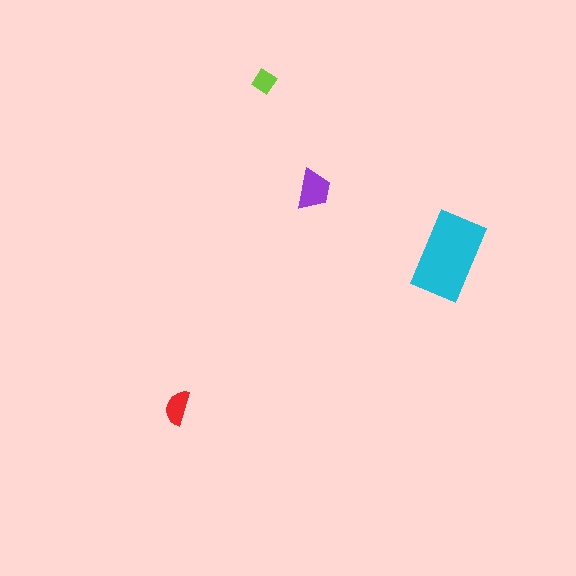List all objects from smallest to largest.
The lime diamond, the red semicircle, the purple trapezoid, the cyan rectangle.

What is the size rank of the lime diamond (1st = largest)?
4th.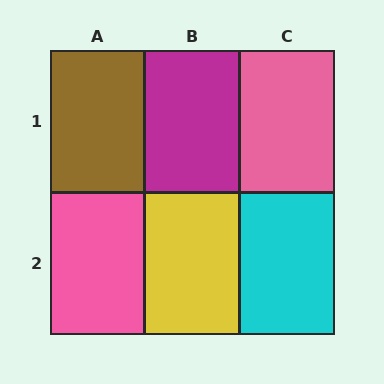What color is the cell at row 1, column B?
Magenta.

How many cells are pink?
2 cells are pink.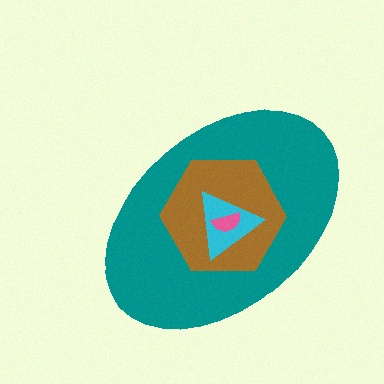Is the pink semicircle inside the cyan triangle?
Yes.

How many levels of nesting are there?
4.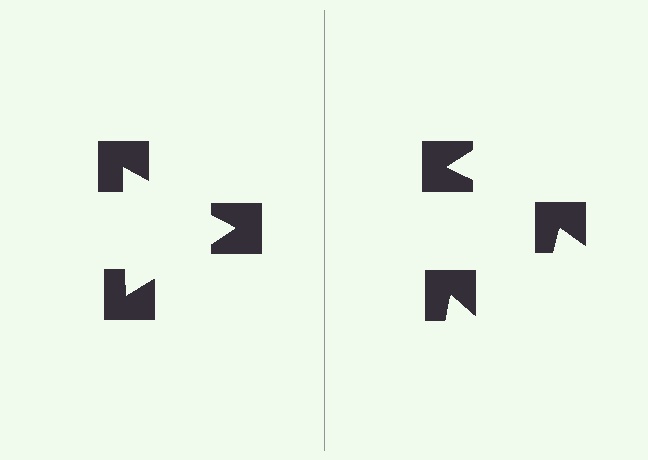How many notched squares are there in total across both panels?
6 — 3 on each side.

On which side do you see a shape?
An illusory triangle appears on the left side. On the right side the wedge cuts are rotated, so no coherent shape forms.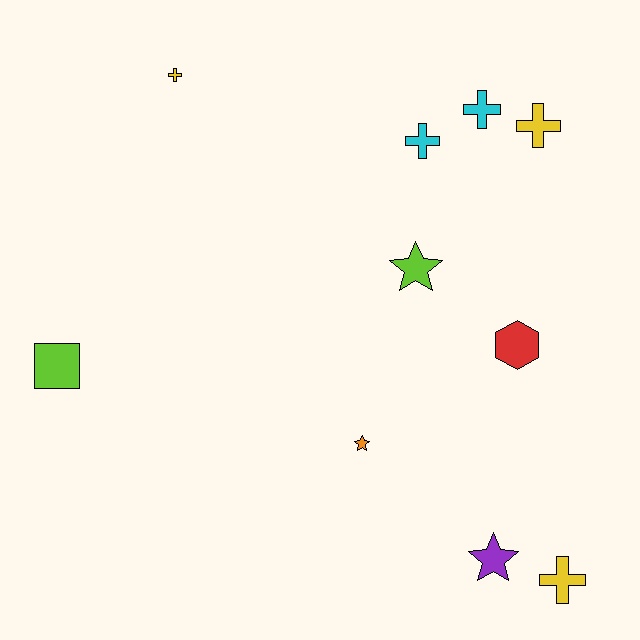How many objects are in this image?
There are 10 objects.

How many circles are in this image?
There are no circles.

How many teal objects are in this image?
There are no teal objects.